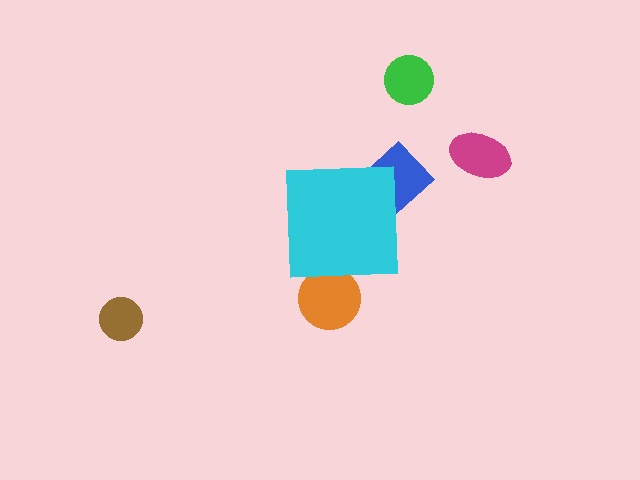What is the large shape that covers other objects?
A cyan square.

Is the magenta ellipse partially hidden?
No, the magenta ellipse is fully visible.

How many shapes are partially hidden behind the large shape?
2 shapes are partially hidden.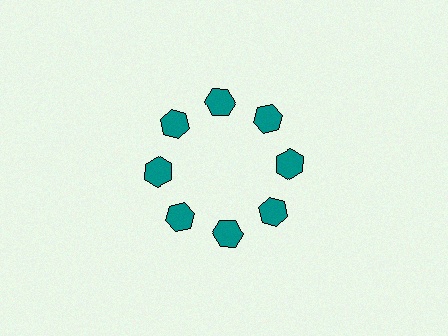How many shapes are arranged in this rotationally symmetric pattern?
There are 8 shapes, arranged in 8 groups of 1.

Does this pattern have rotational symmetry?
Yes, this pattern has 8-fold rotational symmetry. It looks the same after rotating 45 degrees around the center.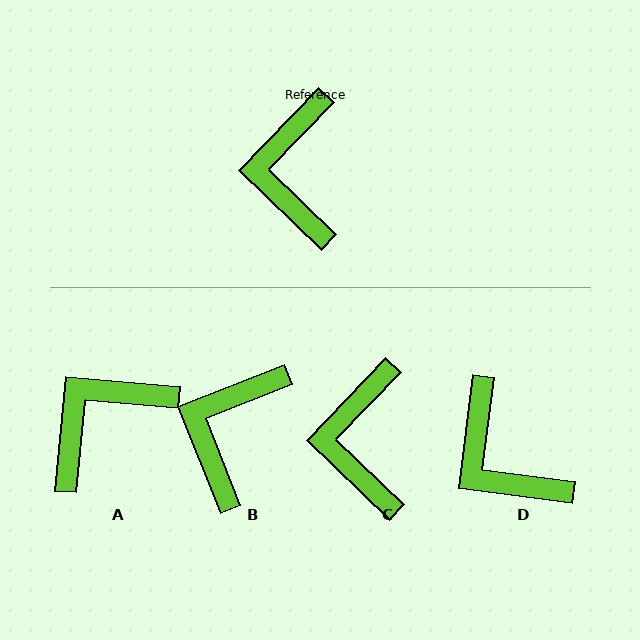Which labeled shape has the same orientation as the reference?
C.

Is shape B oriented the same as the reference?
No, it is off by about 25 degrees.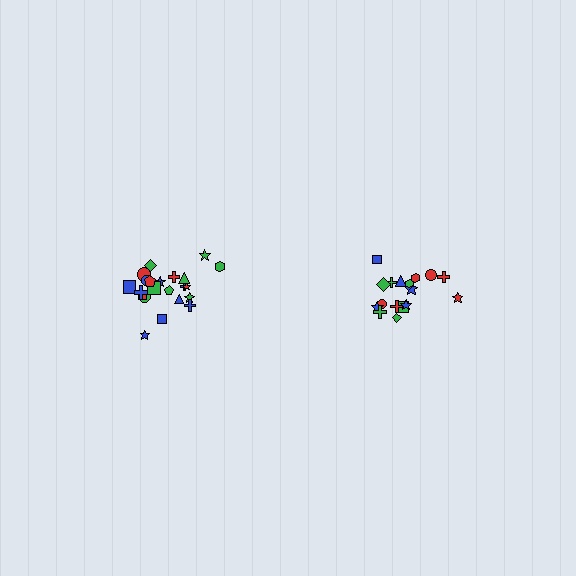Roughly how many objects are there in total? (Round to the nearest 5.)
Roughly 40 objects in total.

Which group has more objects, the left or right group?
The left group.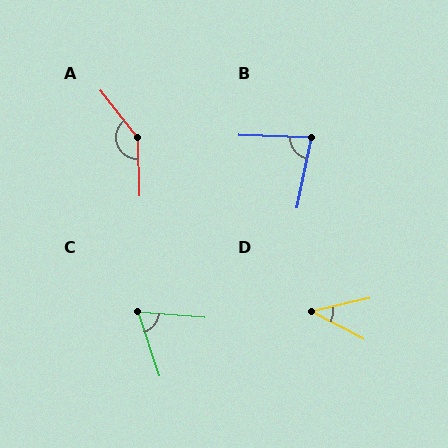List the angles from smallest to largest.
D (40°), C (67°), B (80°), A (143°).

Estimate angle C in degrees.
Approximately 67 degrees.